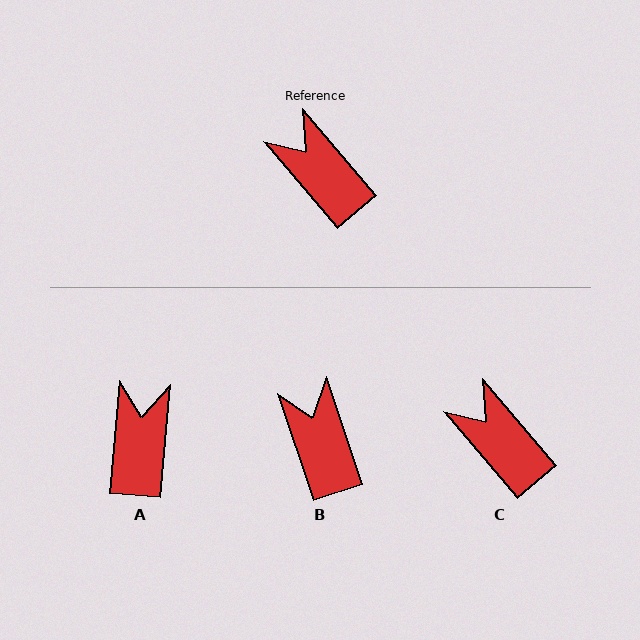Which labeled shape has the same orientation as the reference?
C.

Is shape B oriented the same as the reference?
No, it is off by about 21 degrees.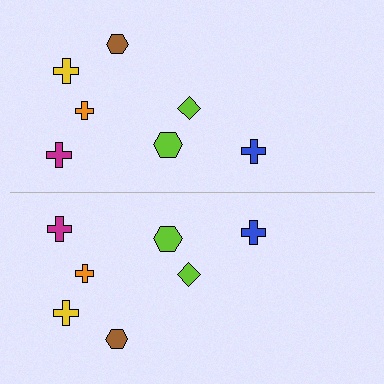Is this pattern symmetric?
Yes, this pattern has bilateral (reflection) symmetry.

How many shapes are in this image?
There are 14 shapes in this image.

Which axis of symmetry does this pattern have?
The pattern has a horizontal axis of symmetry running through the center of the image.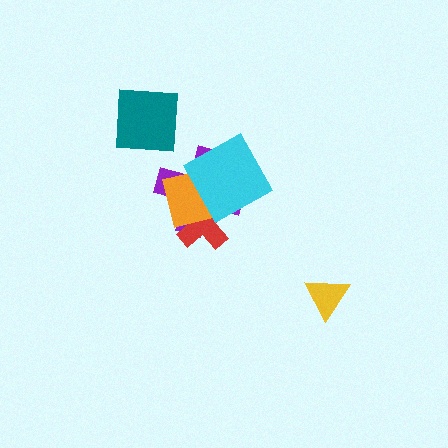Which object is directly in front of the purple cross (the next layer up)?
The red cross is directly in front of the purple cross.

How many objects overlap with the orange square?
3 objects overlap with the orange square.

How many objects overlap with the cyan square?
3 objects overlap with the cyan square.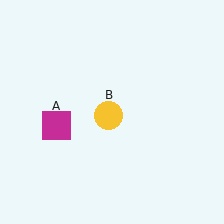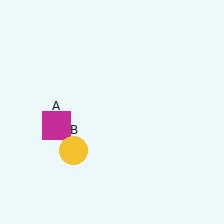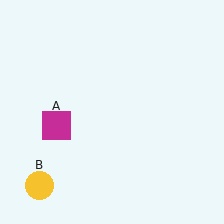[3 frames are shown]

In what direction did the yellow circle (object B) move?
The yellow circle (object B) moved down and to the left.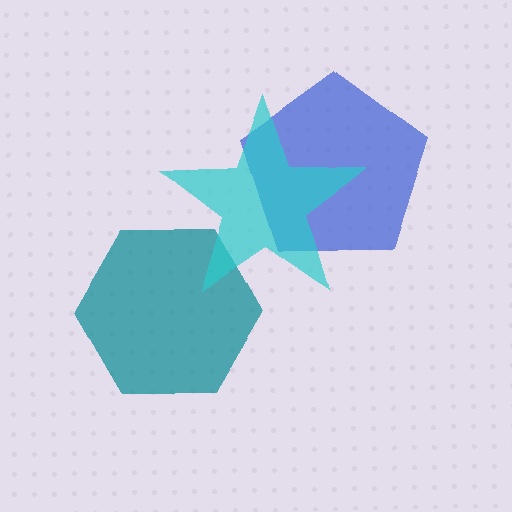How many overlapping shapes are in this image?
There are 3 overlapping shapes in the image.